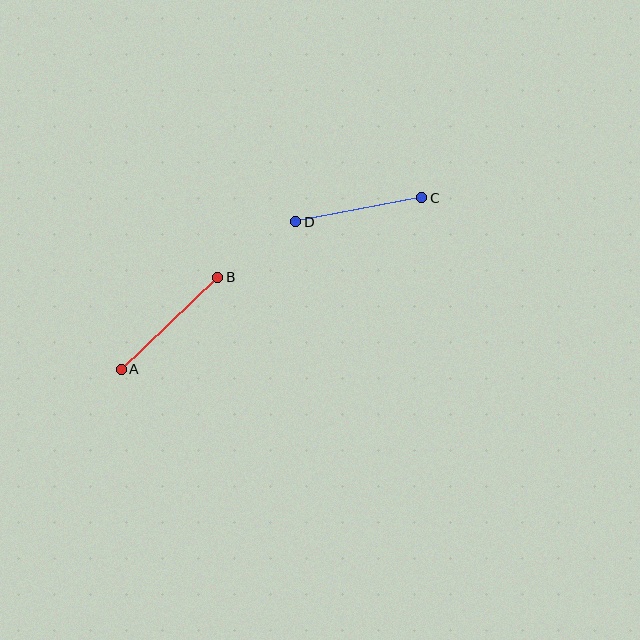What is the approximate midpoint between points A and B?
The midpoint is at approximately (170, 323) pixels.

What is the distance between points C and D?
The distance is approximately 128 pixels.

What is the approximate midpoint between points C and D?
The midpoint is at approximately (359, 210) pixels.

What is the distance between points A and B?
The distance is approximately 133 pixels.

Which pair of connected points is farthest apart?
Points A and B are farthest apart.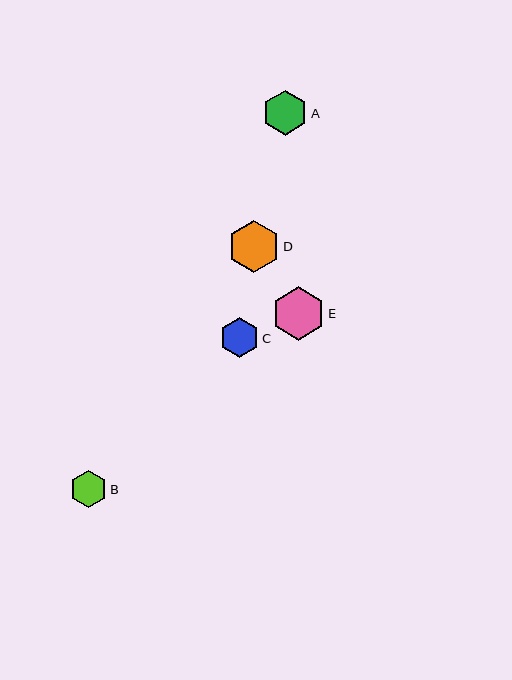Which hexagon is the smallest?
Hexagon B is the smallest with a size of approximately 38 pixels.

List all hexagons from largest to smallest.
From largest to smallest: E, D, A, C, B.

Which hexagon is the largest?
Hexagon E is the largest with a size of approximately 53 pixels.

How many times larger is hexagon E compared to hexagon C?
Hexagon E is approximately 1.3 times the size of hexagon C.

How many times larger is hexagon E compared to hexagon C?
Hexagon E is approximately 1.3 times the size of hexagon C.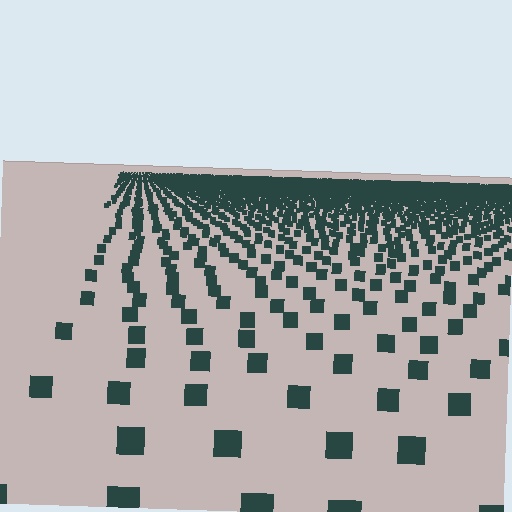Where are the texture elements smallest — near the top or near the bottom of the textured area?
Near the top.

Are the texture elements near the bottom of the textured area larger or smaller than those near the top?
Larger. Near the bottom, elements are closer to the viewer and appear at a bigger on-screen size.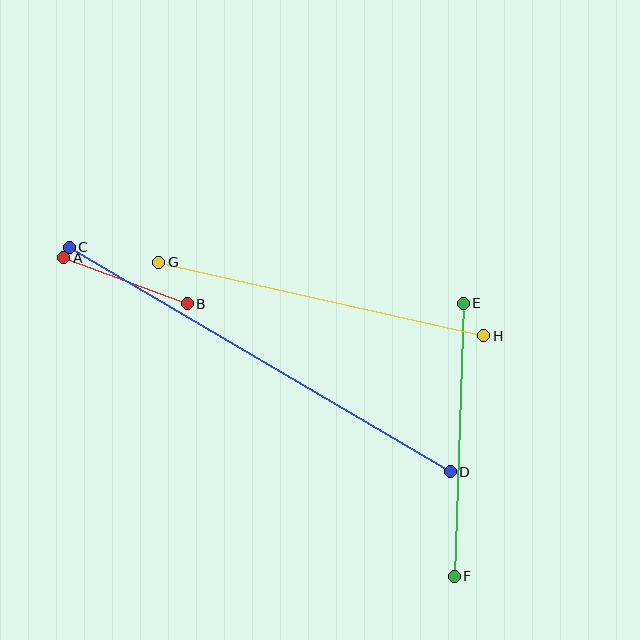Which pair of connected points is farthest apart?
Points C and D are farthest apart.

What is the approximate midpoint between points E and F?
The midpoint is at approximately (459, 440) pixels.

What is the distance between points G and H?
The distance is approximately 333 pixels.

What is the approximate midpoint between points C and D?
The midpoint is at approximately (260, 359) pixels.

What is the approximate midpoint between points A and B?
The midpoint is at approximately (126, 281) pixels.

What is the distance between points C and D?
The distance is approximately 442 pixels.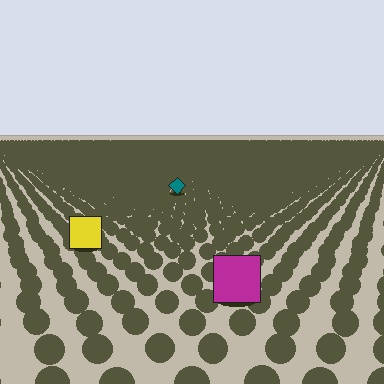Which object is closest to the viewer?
The magenta square is closest. The texture marks near it are larger and more spread out.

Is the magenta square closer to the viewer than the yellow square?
Yes. The magenta square is closer — you can tell from the texture gradient: the ground texture is coarser near it.